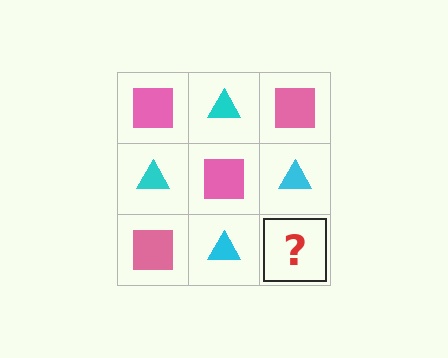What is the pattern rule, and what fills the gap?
The rule is that it alternates pink square and cyan triangle in a checkerboard pattern. The gap should be filled with a pink square.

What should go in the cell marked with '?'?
The missing cell should contain a pink square.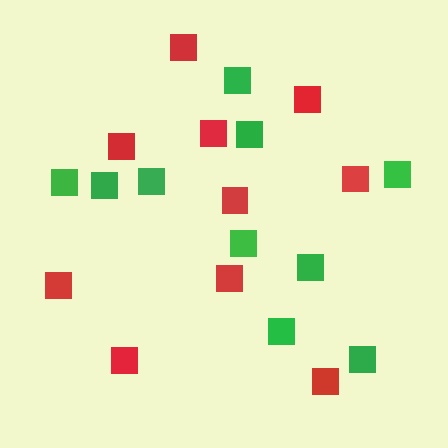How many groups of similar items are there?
There are 2 groups: one group of green squares (10) and one group of red squares (10).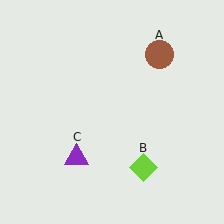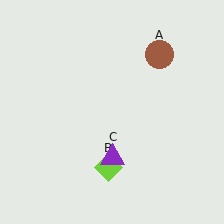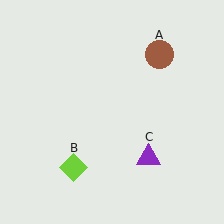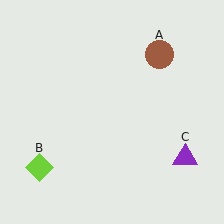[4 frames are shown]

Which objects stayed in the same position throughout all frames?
Brown circle (object A) remained stationary.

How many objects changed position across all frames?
2 objects changed position: lime diamond (object B), purple triangle (object C).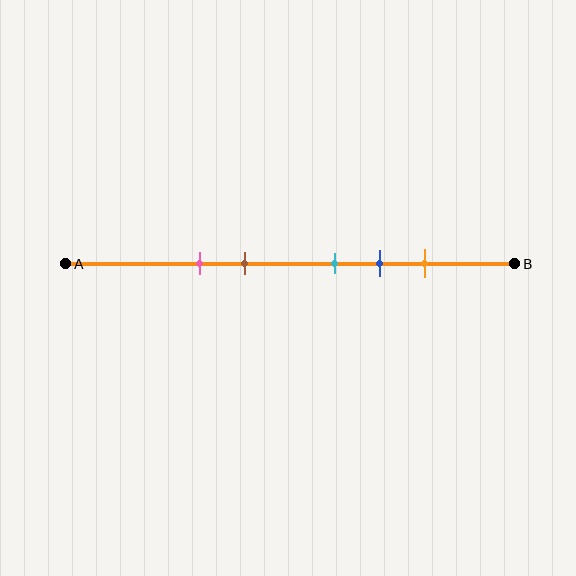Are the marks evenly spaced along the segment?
No, the marks are not evenly spaced.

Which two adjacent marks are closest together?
The cyan and blue marks are the closest adjacent pair.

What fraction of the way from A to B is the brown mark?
The brown mark is approximately 40% (0.4) of the way from A to B.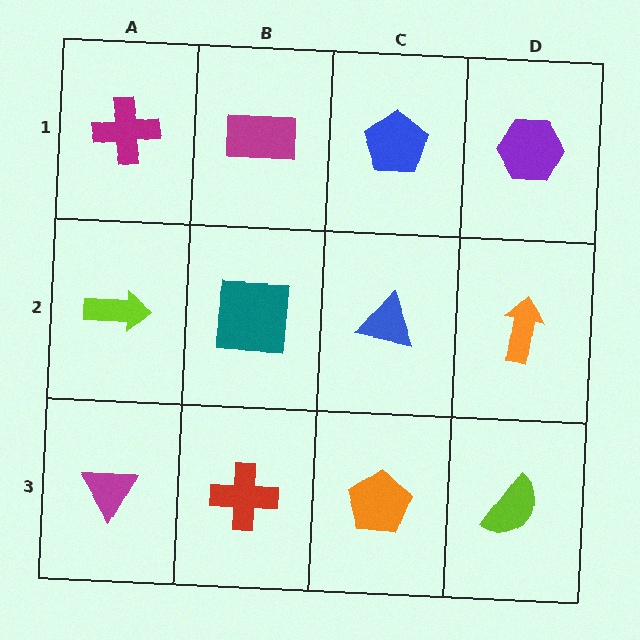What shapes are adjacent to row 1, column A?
A lime arrow (row 2, column A), a magenta rectangle (row 1, column B).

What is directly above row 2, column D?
A purple hexagon.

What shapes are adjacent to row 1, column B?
A teal square (row 2, column B), a magenta cross (row 1, column A), a blue pentagon (row 1, column C).